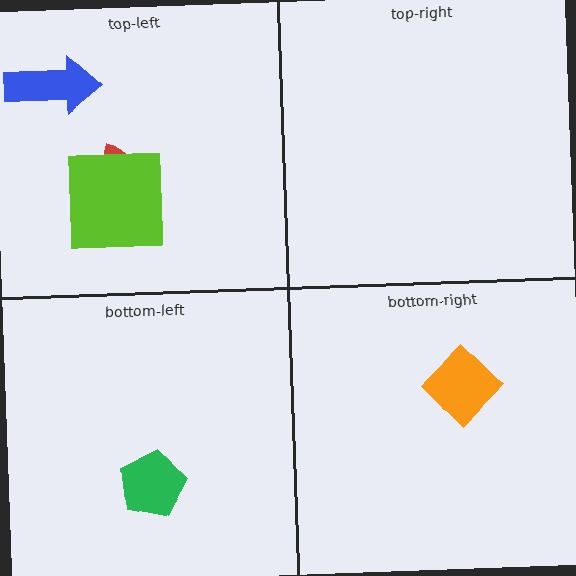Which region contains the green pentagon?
The bottom-left region.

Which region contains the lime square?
The top-left region.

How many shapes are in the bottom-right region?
1.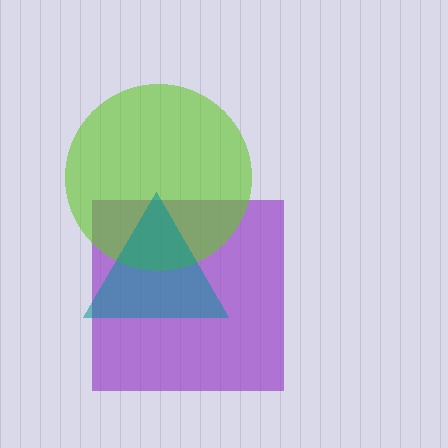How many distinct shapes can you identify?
There are 3 distinct shapes: a purple square, a lime circle, a teal triangle.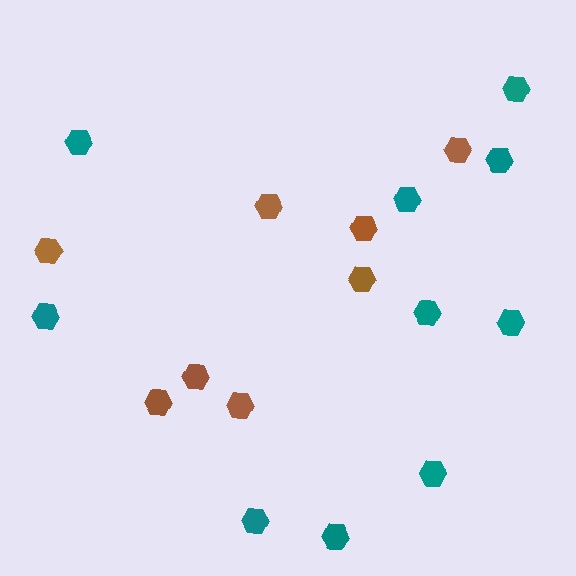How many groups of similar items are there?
There are 2 groups: one group of brown hexagons (8) and one group of teal hexagons (10).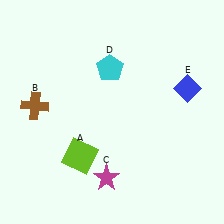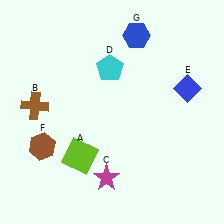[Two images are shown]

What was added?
A brown hexagon (F), a blue hexagon (G) were added in Image 2.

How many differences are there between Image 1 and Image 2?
There are 2 differences between the two images.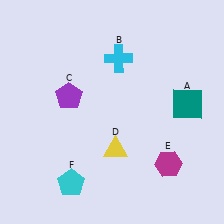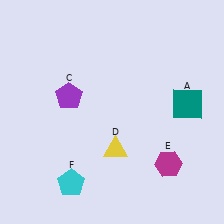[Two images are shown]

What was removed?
The cyan cross (B) was removed in Image 2.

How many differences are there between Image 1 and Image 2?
There is 1 difference between the two images.